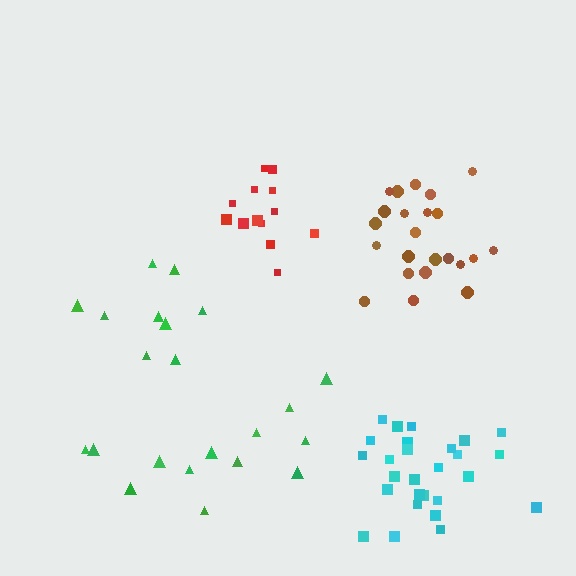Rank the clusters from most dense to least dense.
brown, red, cyan, green.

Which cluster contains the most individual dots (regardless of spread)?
Cyan (27).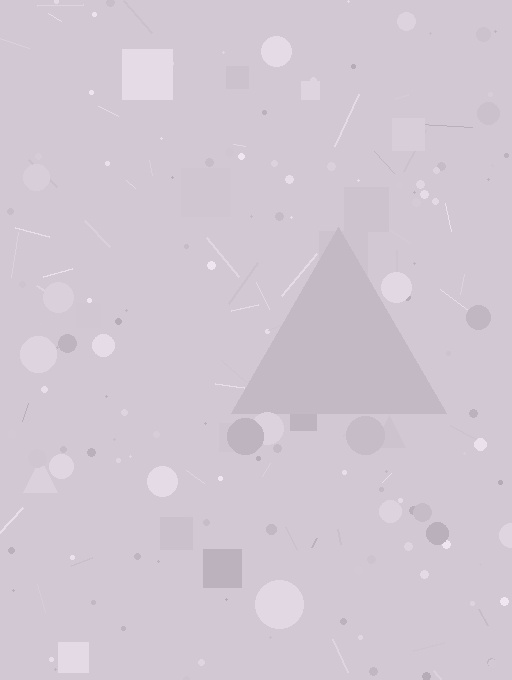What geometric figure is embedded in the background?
A triangle is embedded in the background.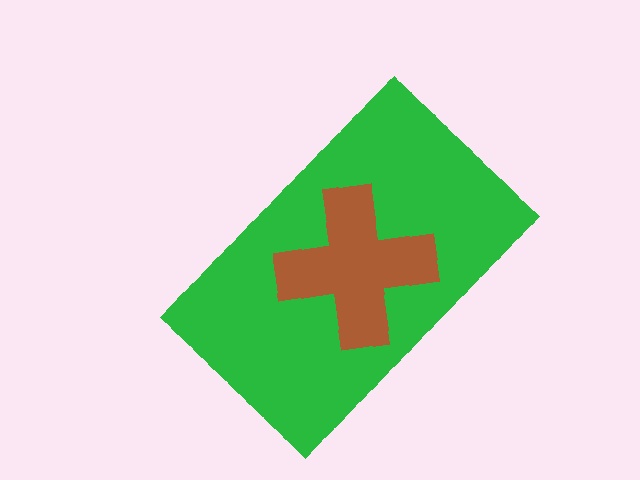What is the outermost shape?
The green rectangle.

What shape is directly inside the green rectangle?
The brown cross.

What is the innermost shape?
The brown cross.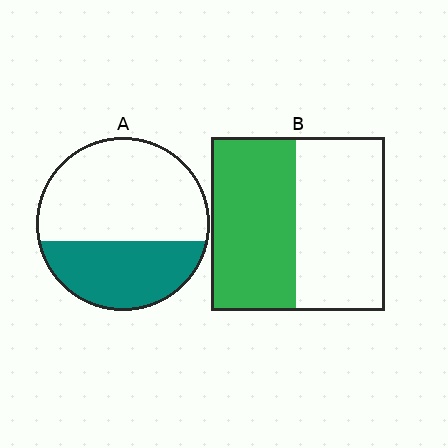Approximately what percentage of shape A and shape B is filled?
A is approximately 40% and B is approximately 50%.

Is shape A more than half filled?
No.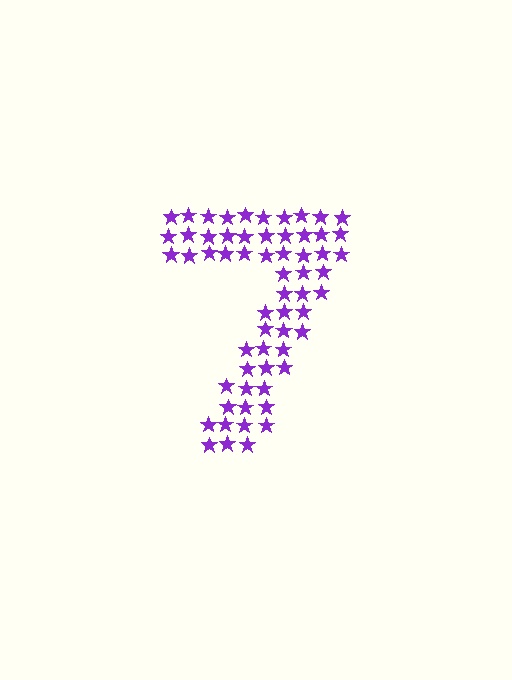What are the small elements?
The small elements are stars.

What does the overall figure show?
The overall figure shows the digit 7.